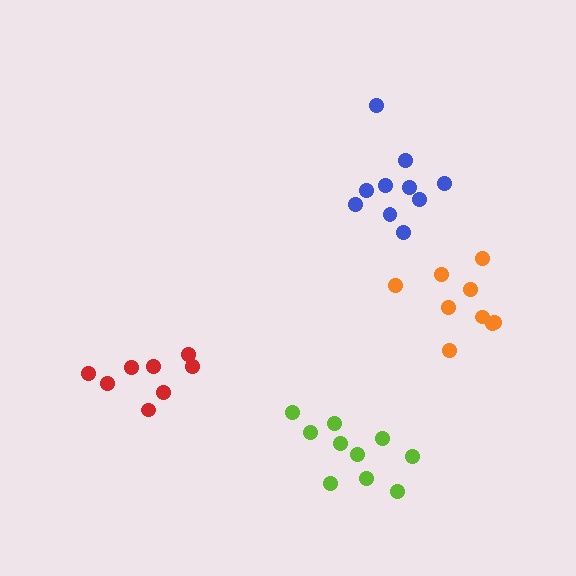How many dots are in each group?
Group 1: 10 dots, Group 2: 10 dots, Group 3: 8 dots, Group 4: 9 dots (37 total).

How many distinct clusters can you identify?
There are 4 distinct clusters.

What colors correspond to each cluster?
The clusters are colored: lime, blue, red, orange.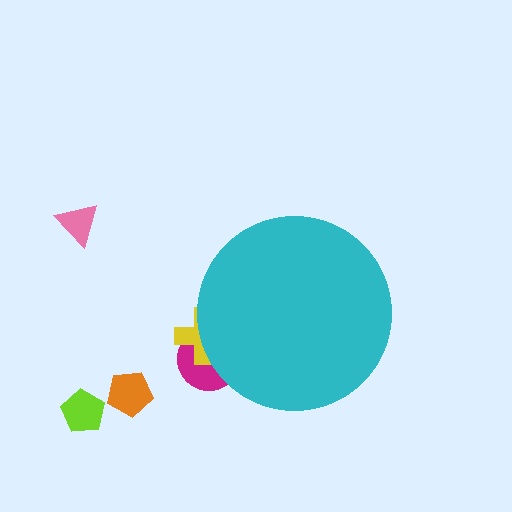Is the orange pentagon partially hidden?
No, the orange pentagon is fully visible.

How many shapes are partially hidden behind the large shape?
2 shapes are partially hidden.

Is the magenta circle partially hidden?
Yes, the magenta circle is partially hidden behind the cyan circle.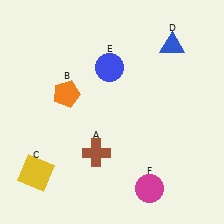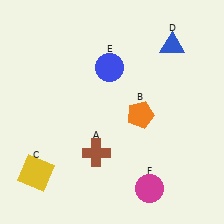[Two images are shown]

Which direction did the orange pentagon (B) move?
The orange pentagon (B) moved right.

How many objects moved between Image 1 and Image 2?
1 object moved between the two images.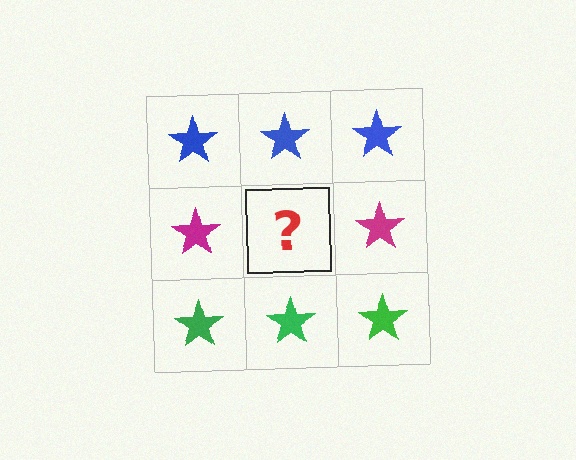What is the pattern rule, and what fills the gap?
The rule is that each row has a consistent color. The gap should be filled with a magenta star.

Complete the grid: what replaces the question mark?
The question mark should be replaced with a magenta star.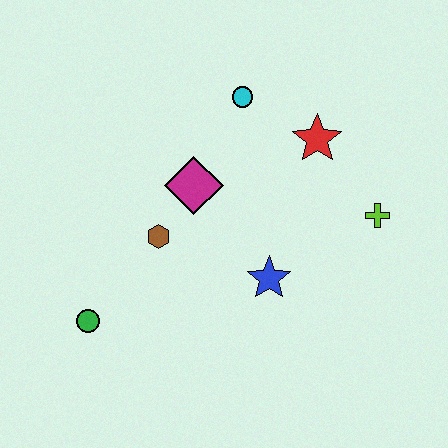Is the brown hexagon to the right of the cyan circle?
No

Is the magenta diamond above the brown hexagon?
Yes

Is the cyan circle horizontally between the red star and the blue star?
No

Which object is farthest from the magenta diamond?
The lime cross is farthest from the magenta diamond.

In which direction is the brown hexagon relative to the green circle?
The brown hexagon is above the green circle.